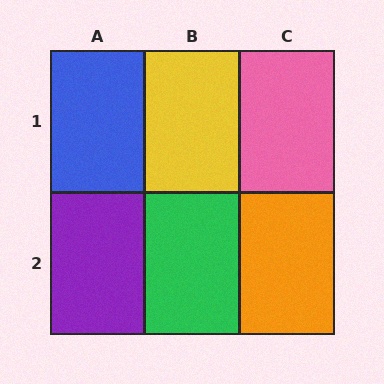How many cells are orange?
1 cell is orange.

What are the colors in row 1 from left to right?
Blue, yellow, pink.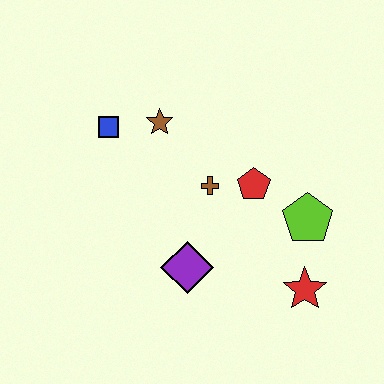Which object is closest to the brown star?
The blue square is closest to the brown star.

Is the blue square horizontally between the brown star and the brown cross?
No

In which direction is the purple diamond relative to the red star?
The purple diamond is to the left of the red star.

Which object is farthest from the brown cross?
The red star is farthest from the brown cross.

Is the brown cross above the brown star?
No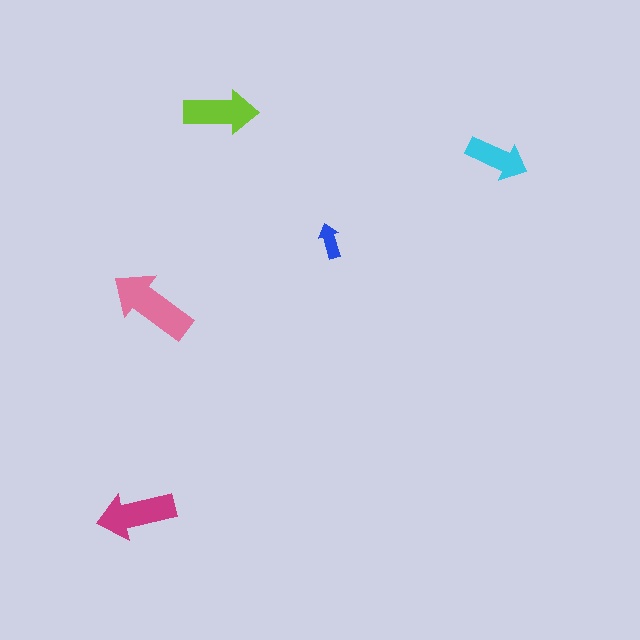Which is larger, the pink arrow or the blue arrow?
The pink one.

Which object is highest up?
The lime arrow is topmost.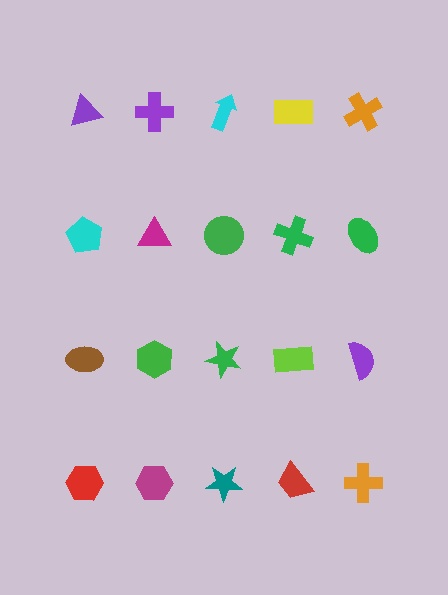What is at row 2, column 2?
A magenta triangle.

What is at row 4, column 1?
A red hexagon.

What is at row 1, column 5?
An orange cross.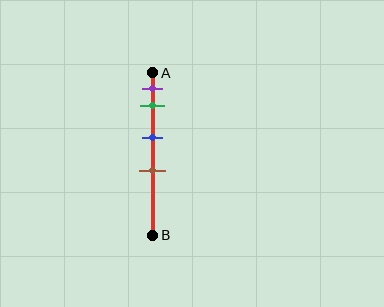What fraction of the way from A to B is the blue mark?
The blue mark is approximately 40% (0.4) of the way from A to B.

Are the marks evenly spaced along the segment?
No, the marks are not evenly spaced.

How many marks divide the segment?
There are 4 marks dividing the segment.